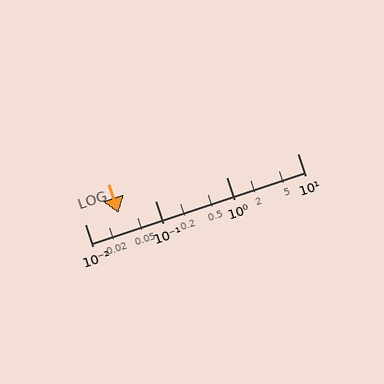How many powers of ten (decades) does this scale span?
The scale spans 3 decades, from 0.01 to 10.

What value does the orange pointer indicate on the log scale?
The pointer indicates approximately 0.03.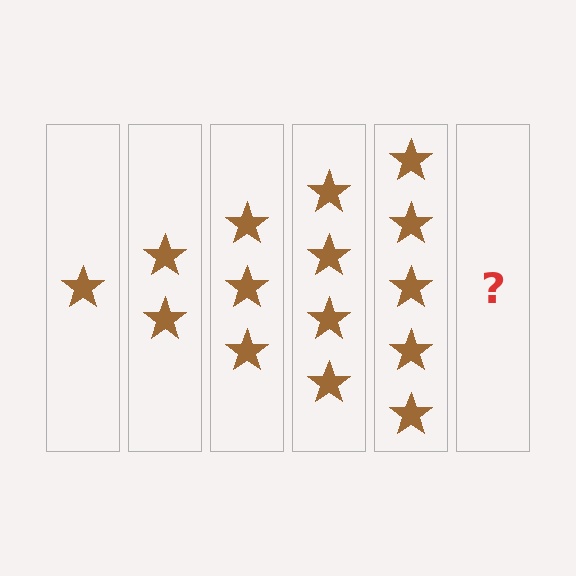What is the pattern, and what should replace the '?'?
The pattern is that each step adds one more star. The '?' should be 6 stars.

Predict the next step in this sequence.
The next step is 6 stars.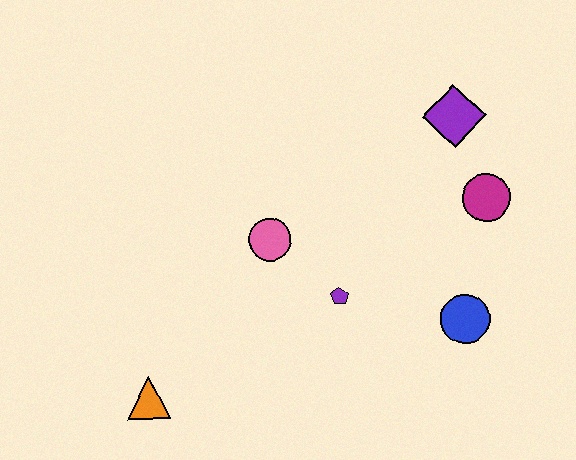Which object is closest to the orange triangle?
The pink circle is closest to the orange triangle.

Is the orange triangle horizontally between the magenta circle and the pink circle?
No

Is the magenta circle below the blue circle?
No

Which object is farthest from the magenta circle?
The orange triangle is farthest from the magenta circle.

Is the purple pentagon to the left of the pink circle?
No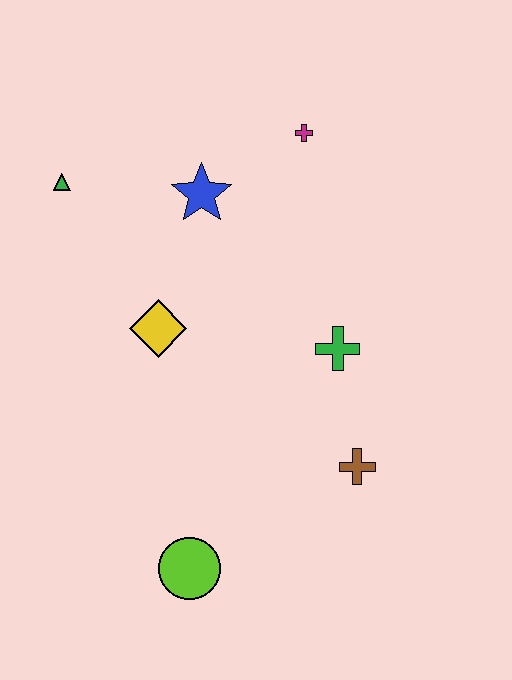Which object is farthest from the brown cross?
The green triangle is farthest from the brown cross.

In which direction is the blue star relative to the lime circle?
The blue star is above the lime circle.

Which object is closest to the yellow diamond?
The blue star is closest to the yellow diamond.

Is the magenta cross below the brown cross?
No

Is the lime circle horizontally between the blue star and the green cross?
No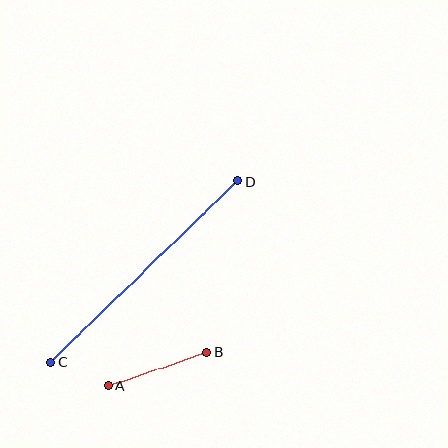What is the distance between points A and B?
The distance is approximately 104 pixels.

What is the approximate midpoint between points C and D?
The midpoint is at approximately (144, 272) pixels.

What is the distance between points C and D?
The distance is approximately 261 pixels.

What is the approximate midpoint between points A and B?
The midpoint is at approximately (157, 369) pixels.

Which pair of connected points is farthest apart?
Points C and D are farthest apart.